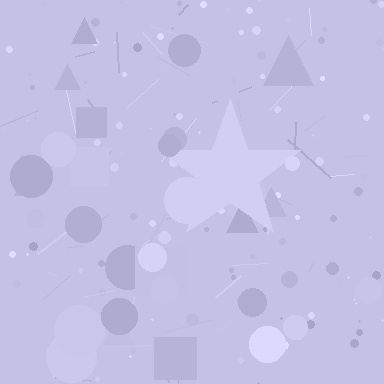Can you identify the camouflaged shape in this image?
The camouflaged shape is a star.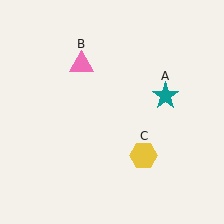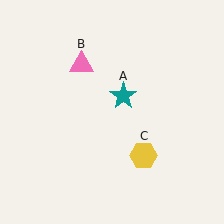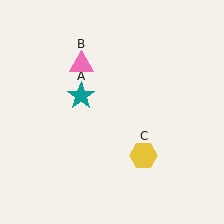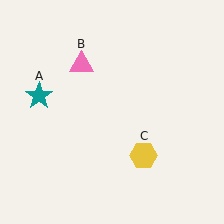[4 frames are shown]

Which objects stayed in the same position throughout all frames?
Pink triangle (object B) and yellow hexagon (object C) remained stationary.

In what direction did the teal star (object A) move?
The teal star (object A) moved left.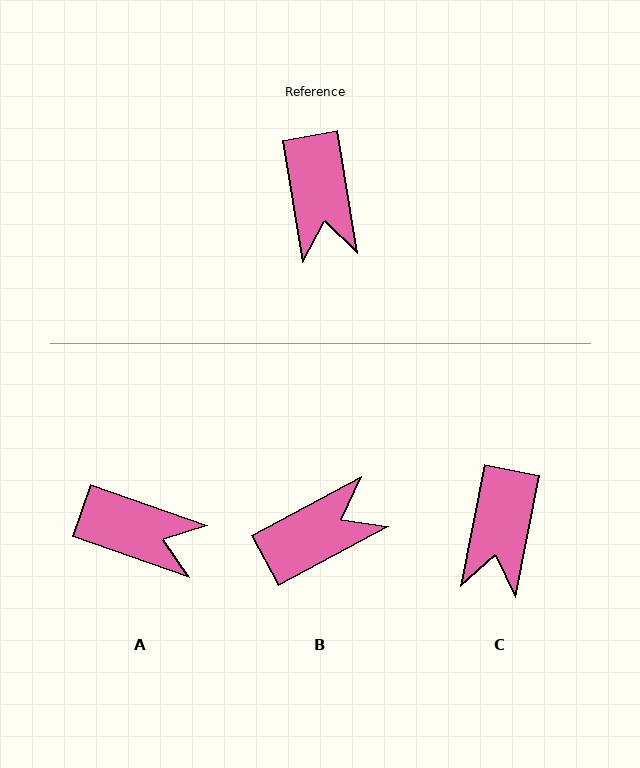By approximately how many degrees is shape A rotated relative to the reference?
Approximately 61 degrees counter-clockwise.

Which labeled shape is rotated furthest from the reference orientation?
B, about 109 degrees away.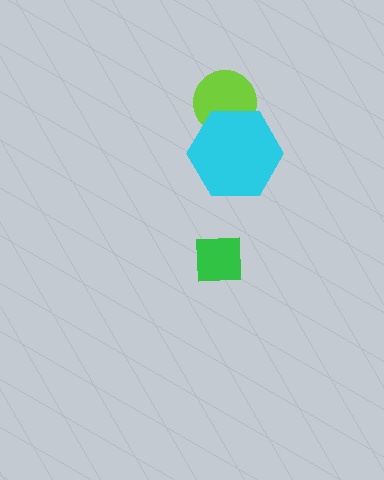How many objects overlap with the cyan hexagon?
1 object overlaps with the cyan hexagon.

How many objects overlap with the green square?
0 objects overlap with the green square.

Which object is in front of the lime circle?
The cyan hexagon is in front of the lime circle.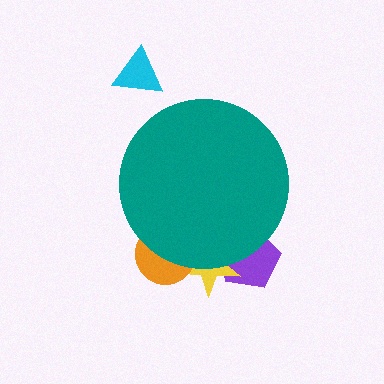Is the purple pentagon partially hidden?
Yes, the purple pentagon is partially hidden behind the teal circle.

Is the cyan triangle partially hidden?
No, the cyan triangle is fully visible.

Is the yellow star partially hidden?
Yes, the yellow star is partially hidden behind the teal circle.